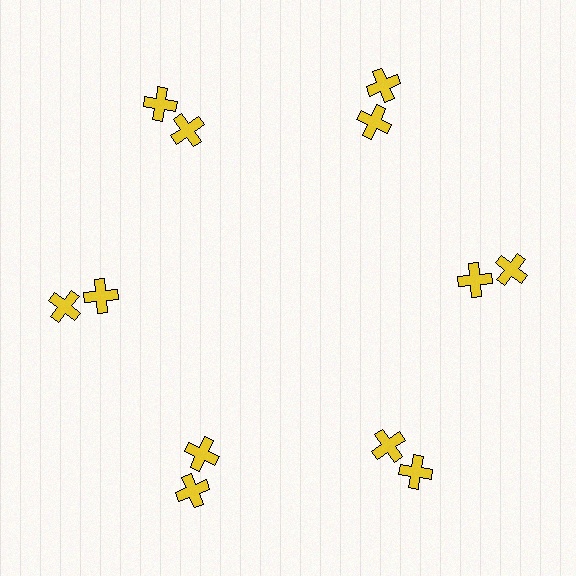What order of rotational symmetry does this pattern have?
This pattern has 6-fold rotational symmetry.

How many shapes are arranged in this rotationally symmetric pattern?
There are 12 shapes, arranged in 6 groups of 2.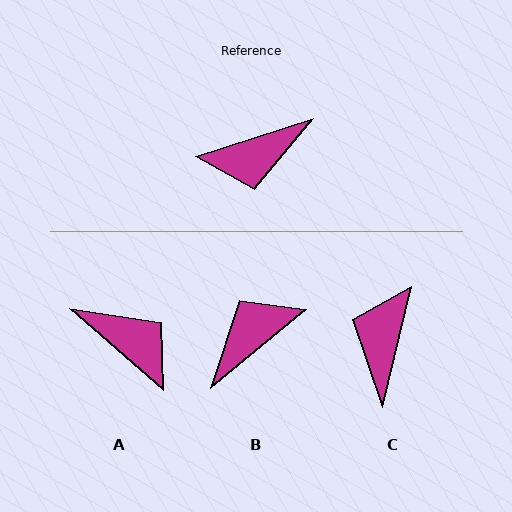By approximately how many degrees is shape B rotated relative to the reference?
Approximately 158 degrees clockwise.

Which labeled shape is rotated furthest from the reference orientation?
B, about 158 degrees away.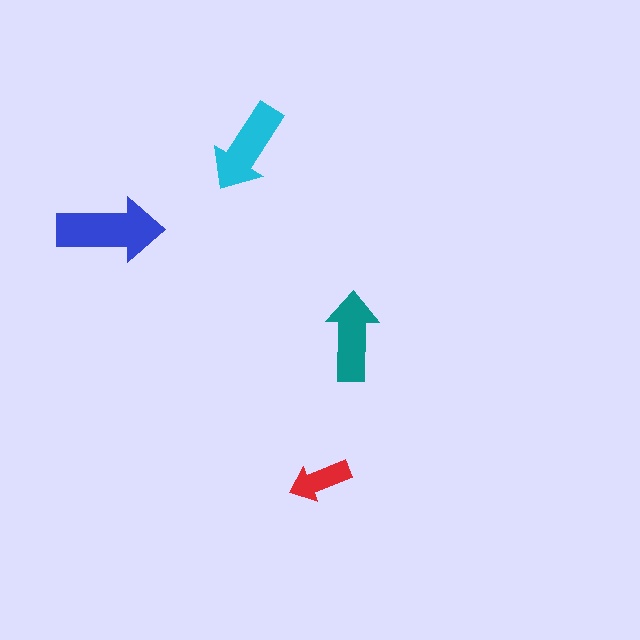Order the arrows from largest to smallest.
the blue one, the cyan one, the teal one, the red one.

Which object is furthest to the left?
The blue arrow is leftmost.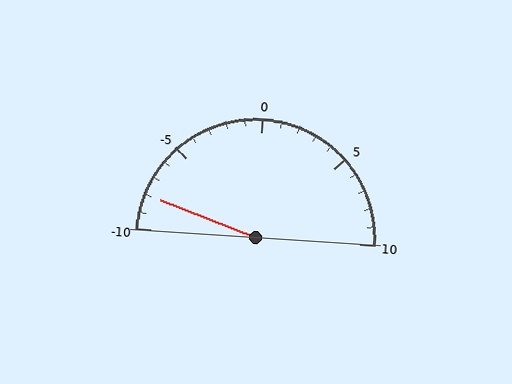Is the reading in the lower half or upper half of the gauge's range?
The reading is in the lower half of the range (-10 to 10).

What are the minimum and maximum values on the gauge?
The gauge ranges from -10 to 10.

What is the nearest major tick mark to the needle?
The nearest major tick mark is -10.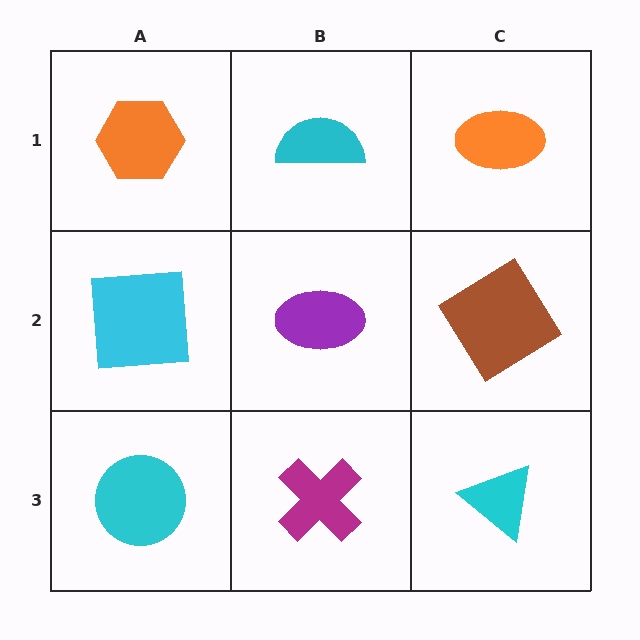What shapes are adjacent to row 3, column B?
A purple ellipse (row 2, column B), a cyan circle (row 3, column A), a cyan triangle (row 3, column C).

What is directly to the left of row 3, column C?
A magenta cross.